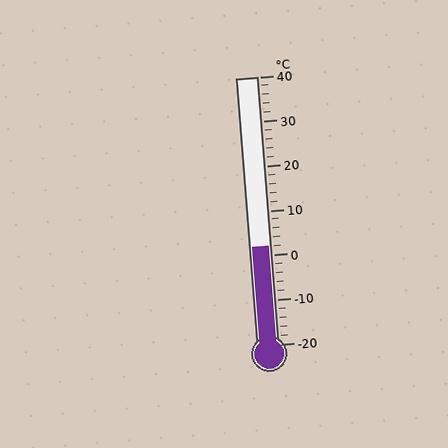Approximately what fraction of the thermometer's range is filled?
The thermometer is filled to approximately 35% of its range.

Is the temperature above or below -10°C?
The temperature is above -10°C.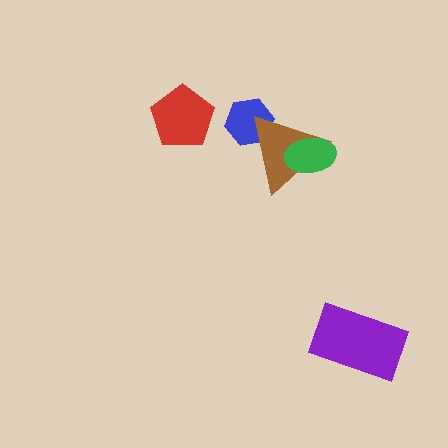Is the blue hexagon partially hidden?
Yes, it is partially covered by another shape.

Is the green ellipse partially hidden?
No, no other shape covers it.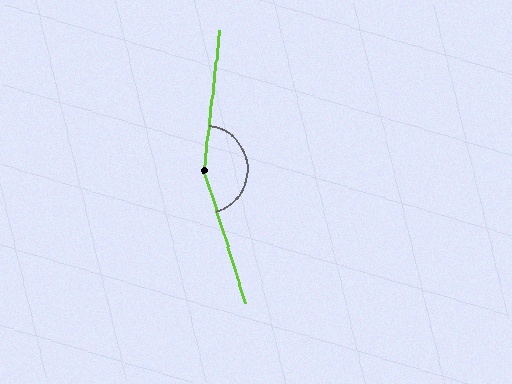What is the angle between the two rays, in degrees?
Approximately 156 degrees.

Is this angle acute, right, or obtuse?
It is obtuse.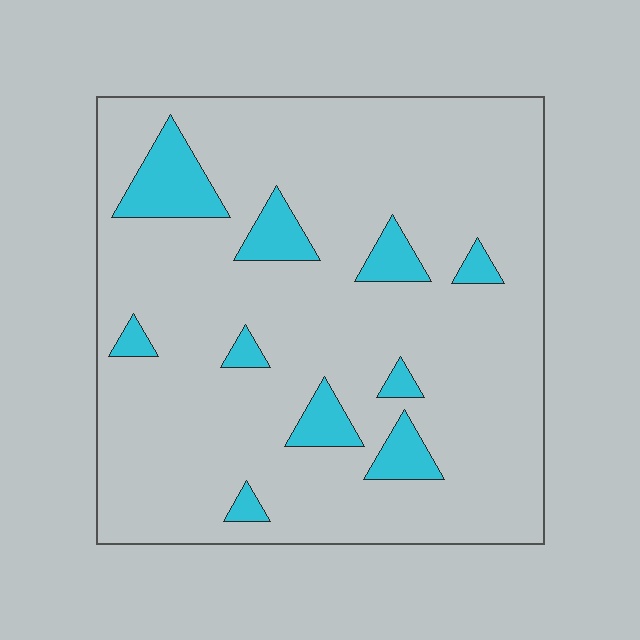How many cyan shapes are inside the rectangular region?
10.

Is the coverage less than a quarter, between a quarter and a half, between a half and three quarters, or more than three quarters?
Less than a quarter.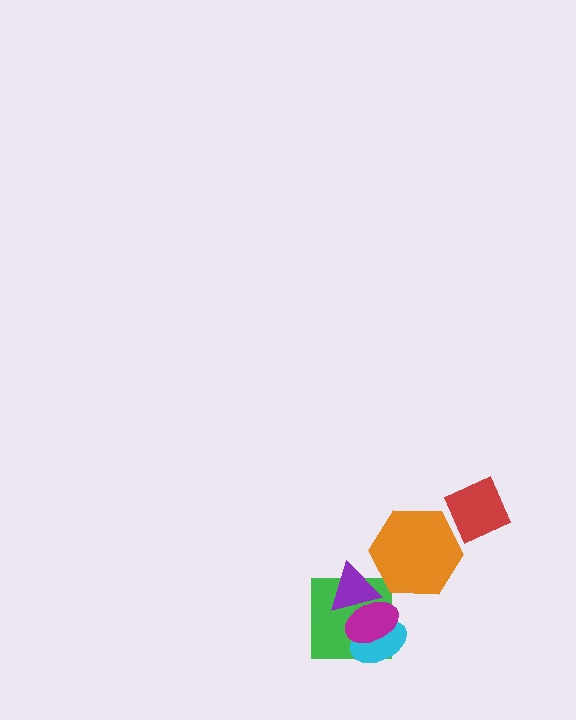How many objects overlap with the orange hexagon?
0 objects overlap with the orange hexagon.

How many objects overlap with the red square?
0 objects overlap with the red square.